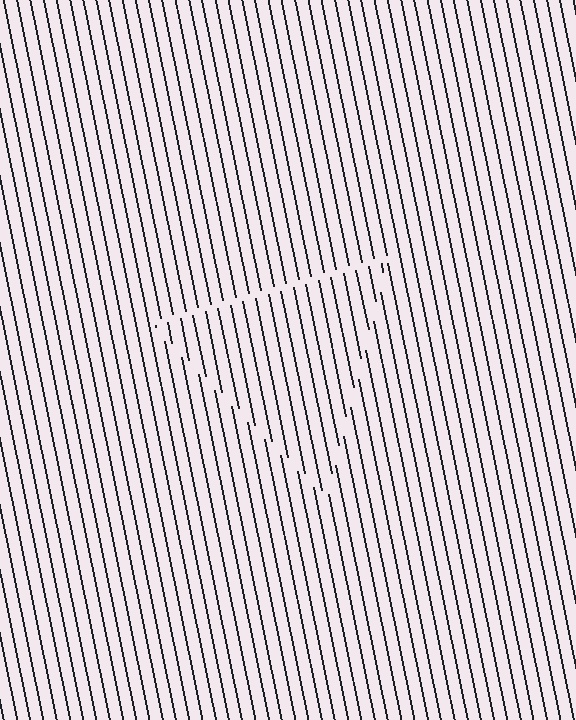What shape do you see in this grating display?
An illusory triangle. The interior of the shape contains the same grating, shifted by half a period — the contour is defined by the phase discontinuity where line-ends from the inner and outer gratings abut.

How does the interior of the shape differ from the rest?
The interior of the shape contains the same grating, shifted by half a period — the contour is defined by the phase discontinuity where line-ends from the inner and outer gratings abut.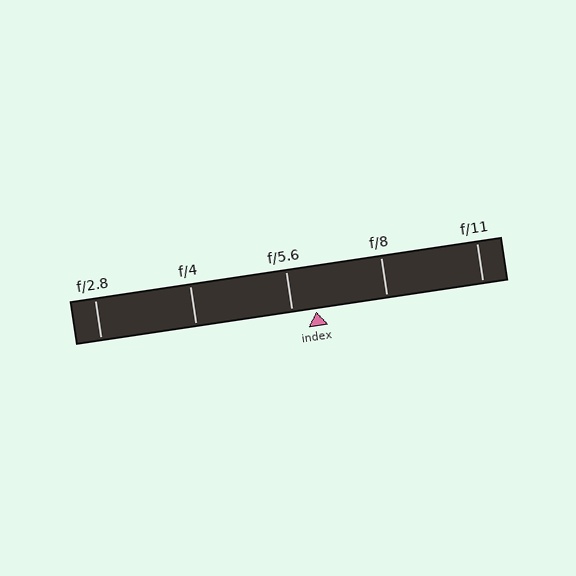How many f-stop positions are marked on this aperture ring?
There are 5 f-stop positions marked.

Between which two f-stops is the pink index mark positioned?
The index mark is between f/5.6 and f/8.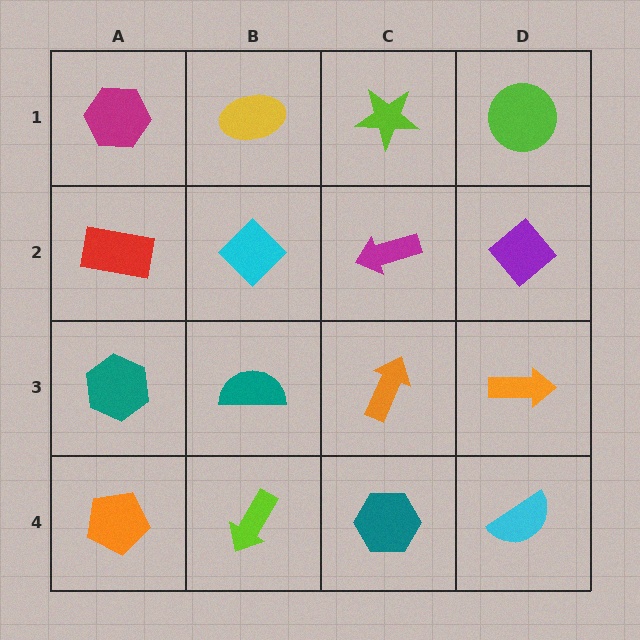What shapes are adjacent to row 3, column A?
A red rectangle (row 2, column A), an orange pentagon (row 4, column A), a teal semicircle (row 3, column B).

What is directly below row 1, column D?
A purple diamond.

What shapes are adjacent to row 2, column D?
A lime circle (row 1, column D), an orange arrow (row 3, column D), a magenta arrow (row 2, column C).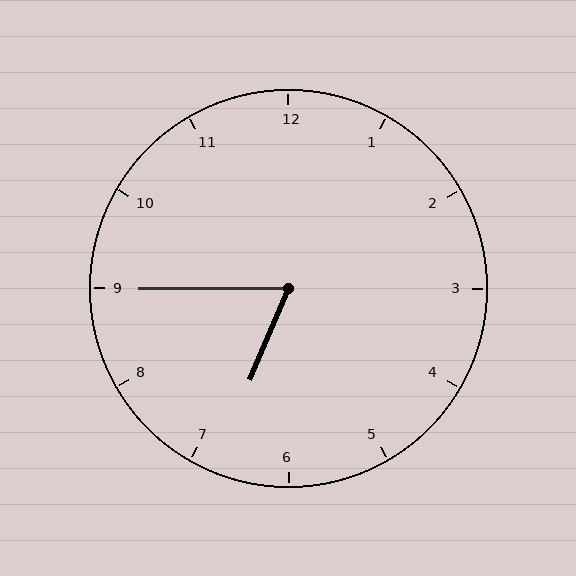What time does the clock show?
6:45.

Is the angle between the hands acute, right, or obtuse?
It is acute.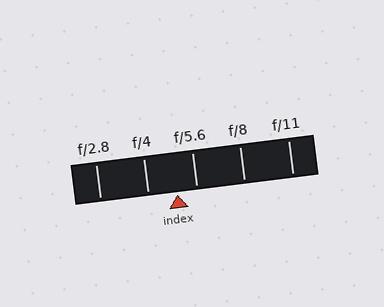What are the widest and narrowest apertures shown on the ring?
The widest aperture shown is f/2.8 and the narrowest is f/11.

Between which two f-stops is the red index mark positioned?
The index mark is between f/4 and f/5.6.